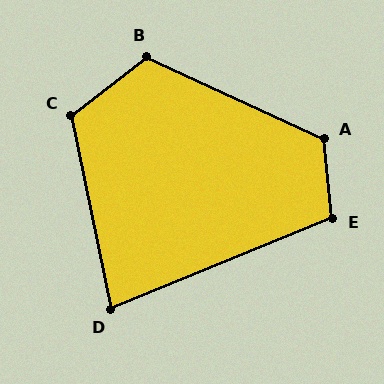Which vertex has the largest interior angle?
A, at approximately 120 degrees.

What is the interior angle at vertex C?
Approximately 117 degrees (obtuse).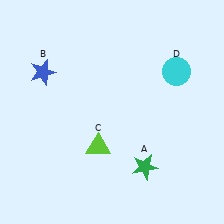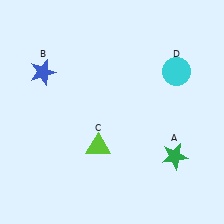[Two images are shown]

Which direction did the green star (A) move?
The green star (A) moved right.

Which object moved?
The green star (A) moved right.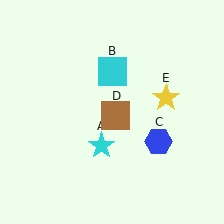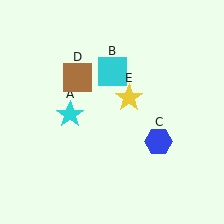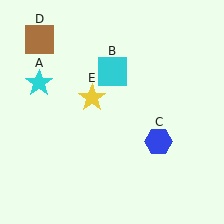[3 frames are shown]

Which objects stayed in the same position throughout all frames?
Cyan square (object B) and blue hexagon (object C) remained stationary.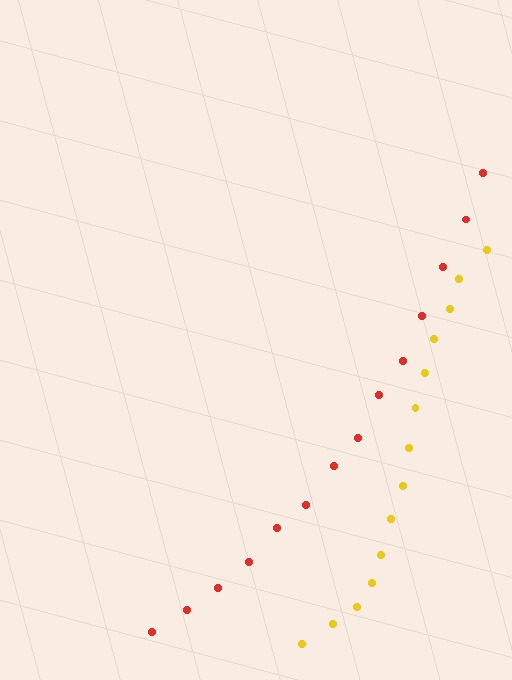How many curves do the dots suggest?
There are 2 distinct paths.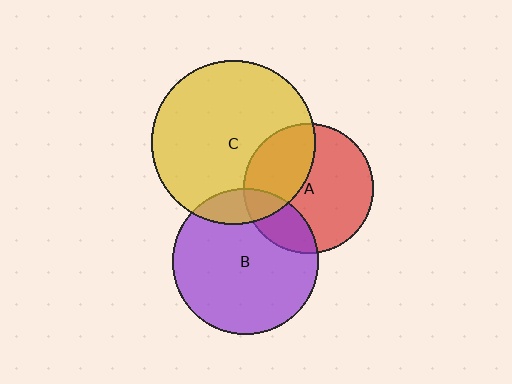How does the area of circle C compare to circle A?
Approximately 1.6 times.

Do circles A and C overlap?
Yes.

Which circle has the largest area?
Circle C (yellow).